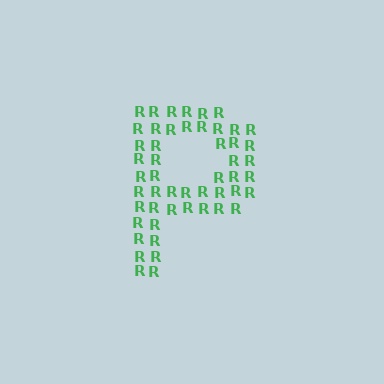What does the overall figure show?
The overall figure shows the letter P.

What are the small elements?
The small elements are letter R's.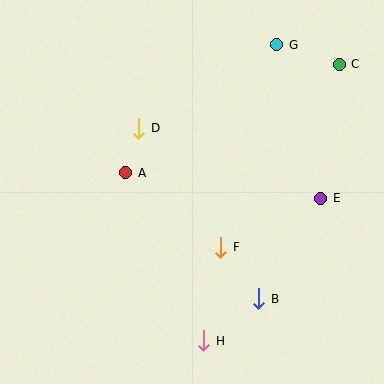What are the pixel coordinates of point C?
Point C is at (339, 64).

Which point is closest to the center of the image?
Point F at (221, 247) is closest to the center.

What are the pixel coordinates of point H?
Point H is at (204, 341).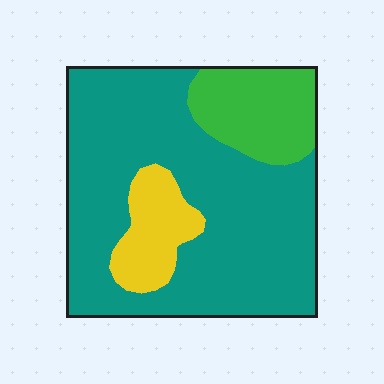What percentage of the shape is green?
Green takes up about one sixth (1/6) of the shape.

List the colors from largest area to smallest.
From largest to smallest: teal, green, yellow.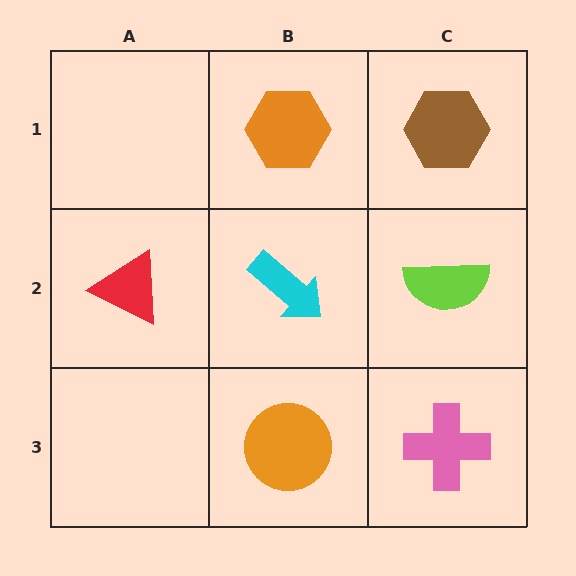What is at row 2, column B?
A cyan arrow.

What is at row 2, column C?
A lime semicircle.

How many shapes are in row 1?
2 shapes.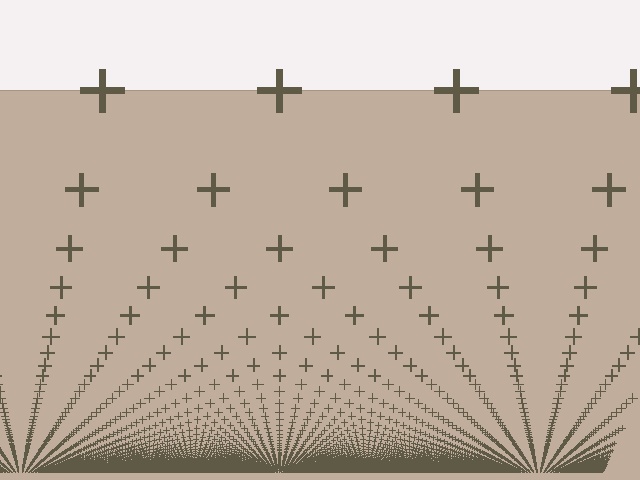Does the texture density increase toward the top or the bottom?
Density increases toward the bottom.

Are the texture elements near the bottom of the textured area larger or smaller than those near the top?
Smaller. The gradient is inverted — elements near the bottom are smaller and denser.